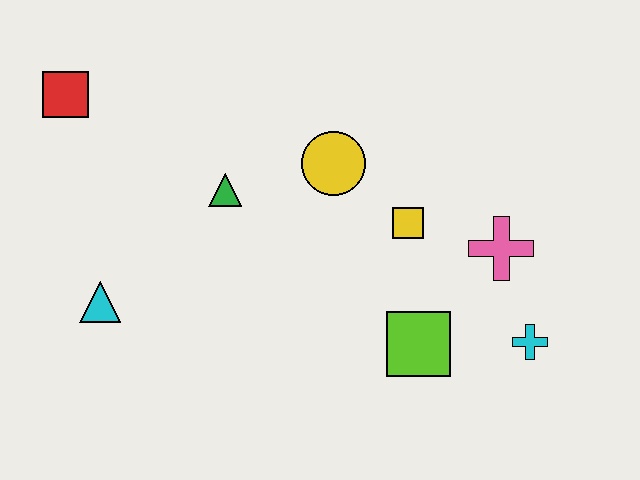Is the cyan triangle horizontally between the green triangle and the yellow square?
No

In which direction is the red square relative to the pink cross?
The red square is to the left of the pink cross.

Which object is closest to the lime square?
The cyan cross is closest to the lime square.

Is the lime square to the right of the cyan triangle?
Yes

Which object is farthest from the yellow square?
The red square is farthest from the yellow square.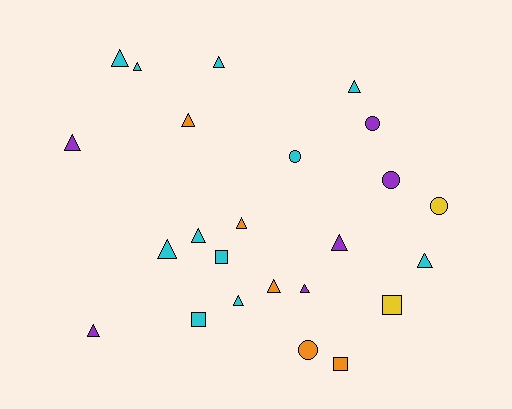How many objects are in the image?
There are 24 objects.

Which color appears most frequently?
Cyan, with 11 objects.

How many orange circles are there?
There is 1 orange circle.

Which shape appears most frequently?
Triangle, with 15 objects.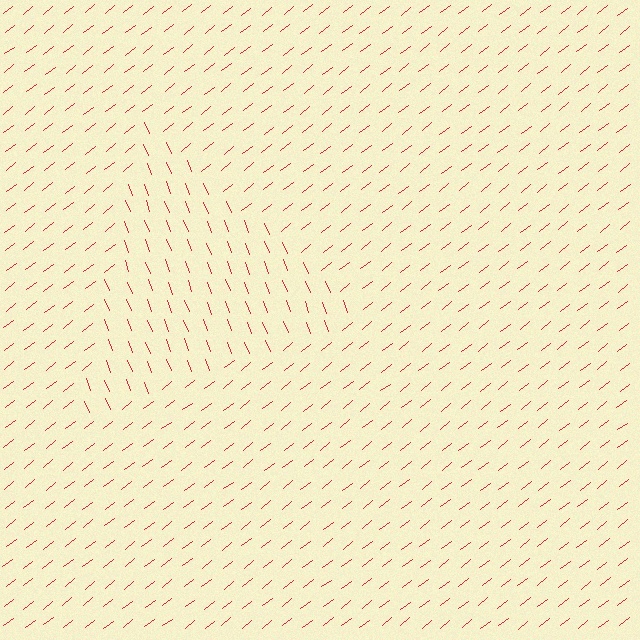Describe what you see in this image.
The image is filled with small red line segments. A triangle region in the image has lines oriented differently from the surrounding lines, creating a visible texture boundary.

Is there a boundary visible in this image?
Yes, there is a texture boundary formed by a change in line orientation.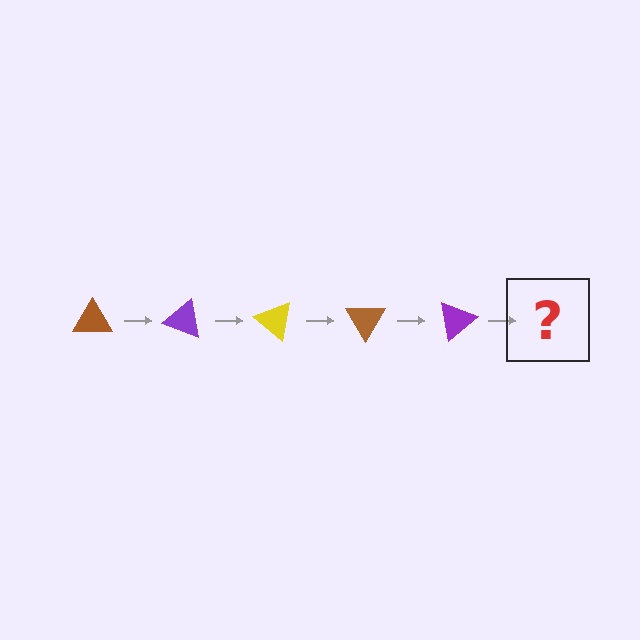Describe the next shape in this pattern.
It should be a yellow triangle, rotated 100 degrees from the start.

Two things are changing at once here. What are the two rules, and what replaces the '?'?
The two rules are that it rotates 20 degrees each step and the color cycles through brown, purple, and yellow. The '?' should be a yellow triangle, rotated 100 degrees from the start.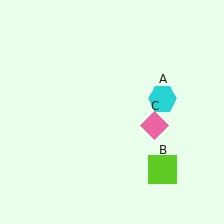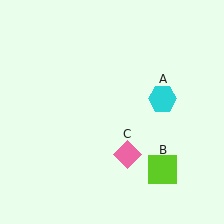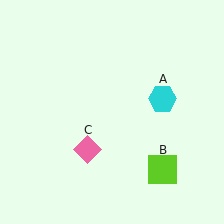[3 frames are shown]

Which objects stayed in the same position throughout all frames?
Cyan hexagon (object A) and lime square (object B) remained stationary.